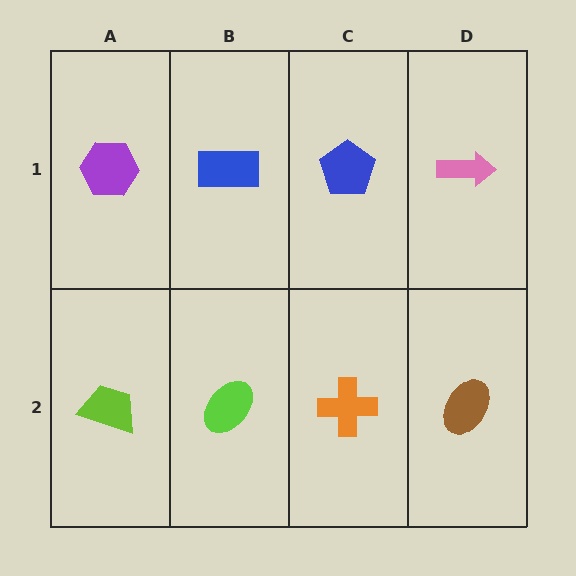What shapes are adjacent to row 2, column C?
A blue pentagon (row 1, column C), a lime ellipse (row 2, column B), a brown ellipse (row 2, column D).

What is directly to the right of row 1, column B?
A blue pentagon.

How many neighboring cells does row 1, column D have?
2.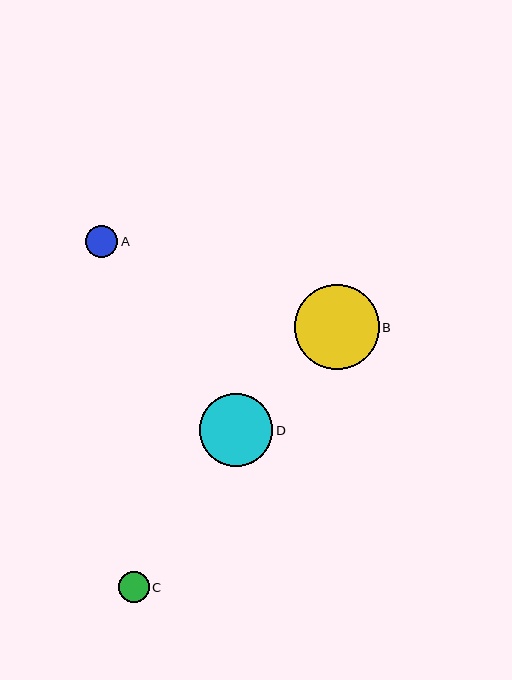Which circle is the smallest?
Circle C is the smallest with a size of approximately 31 pixels.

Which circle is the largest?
Circle B is the largest with a size of approximately 85 pixels.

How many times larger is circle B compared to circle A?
Circle B is approximately 2.7 times the size of circle A.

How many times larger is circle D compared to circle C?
Circle D is approximately 2.4 times the size of circle C.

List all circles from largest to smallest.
From largest to smallest: B, D, A, C.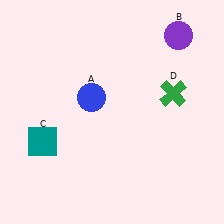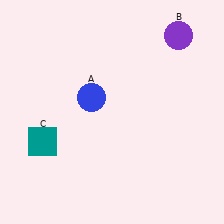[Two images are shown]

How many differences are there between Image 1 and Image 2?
There is 1 difference between the two images.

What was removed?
The green cross (D) was removed in Image 2.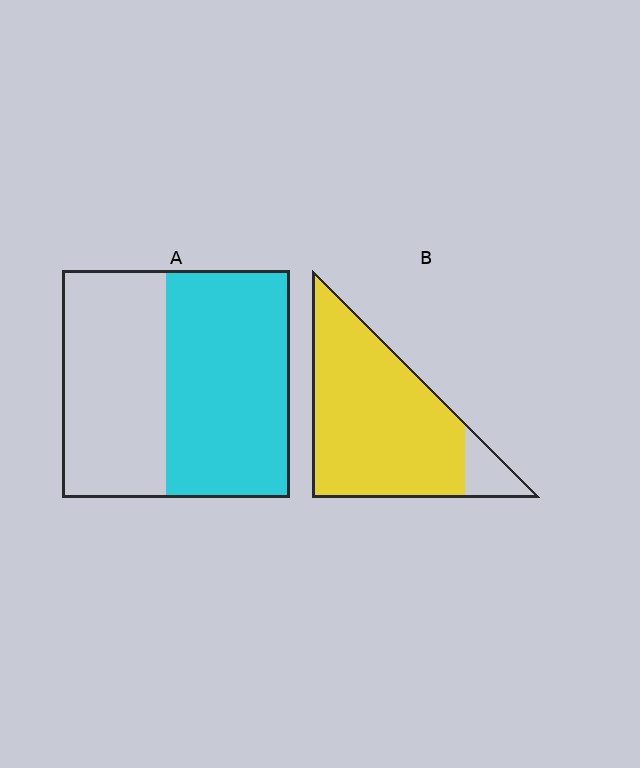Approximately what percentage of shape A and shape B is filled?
A is approximately 55% and B is approximately 90%.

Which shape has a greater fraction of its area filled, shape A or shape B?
Shape B.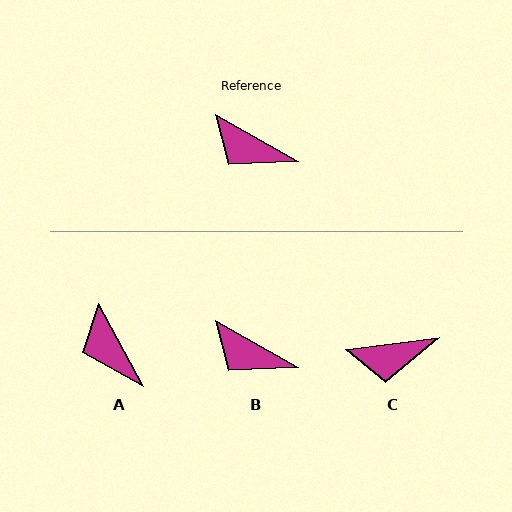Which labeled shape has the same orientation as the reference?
B.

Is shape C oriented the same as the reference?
No, it is off by about 37 degrees.